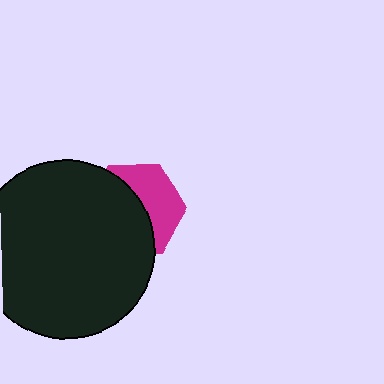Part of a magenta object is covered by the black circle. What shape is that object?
It is a hexagon.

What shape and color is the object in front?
The object in front is a black circle.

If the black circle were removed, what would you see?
You would see the complete magenta hexagon.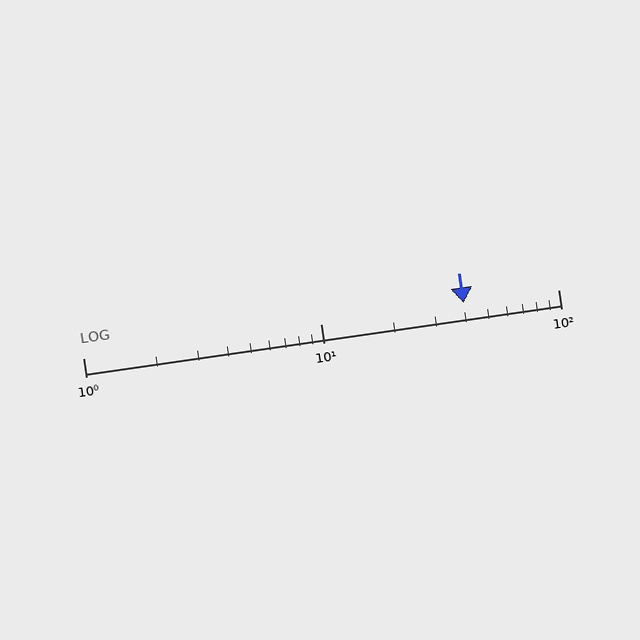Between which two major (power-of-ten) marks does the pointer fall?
The pointer is between 10 and 100.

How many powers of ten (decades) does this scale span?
The scale spans 2 decades, from 1 to 100.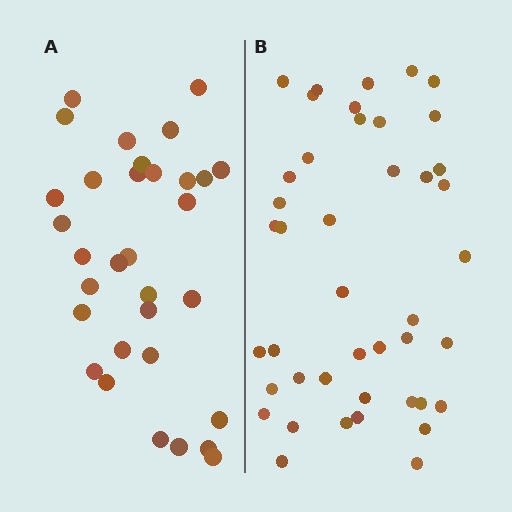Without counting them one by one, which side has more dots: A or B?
Region B (the right region) has more dots.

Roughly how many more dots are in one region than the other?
Region B has roughly 12 or so more dots than region A.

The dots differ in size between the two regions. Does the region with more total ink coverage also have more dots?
No. Region A has more total ink coverage because its dots are larger, but region B actually contains more individual dots. Total area can be misleading — the number of items is what matters here.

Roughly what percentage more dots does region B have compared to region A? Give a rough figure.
About 35% more.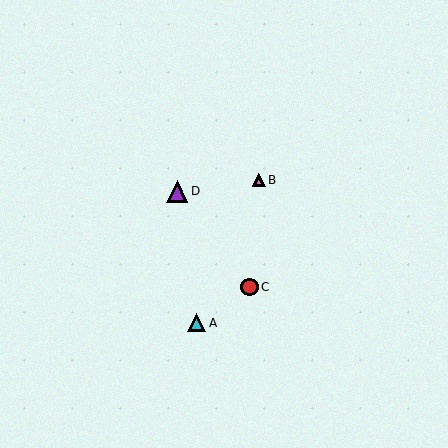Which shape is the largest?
The purple triangle (labeled D) is the largest.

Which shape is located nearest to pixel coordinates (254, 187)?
The pink triangle (labeled B) at (259, 180) is nearest to that location.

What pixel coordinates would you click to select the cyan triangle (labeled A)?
Click at (196, 323) to select the cyan triangle A.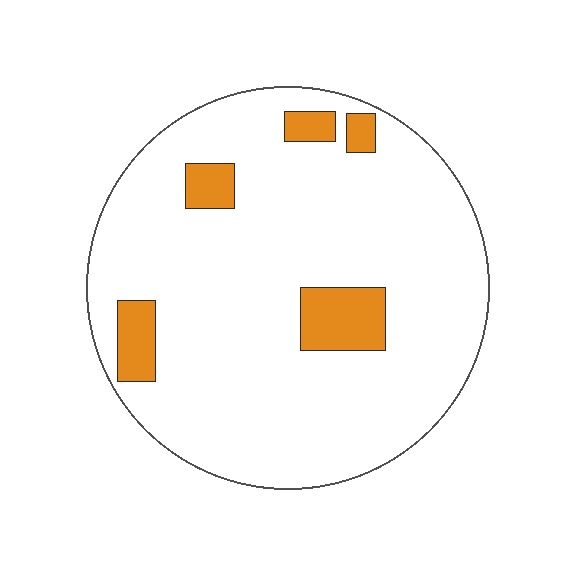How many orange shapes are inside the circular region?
5.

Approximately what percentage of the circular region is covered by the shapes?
Approximately 10%.